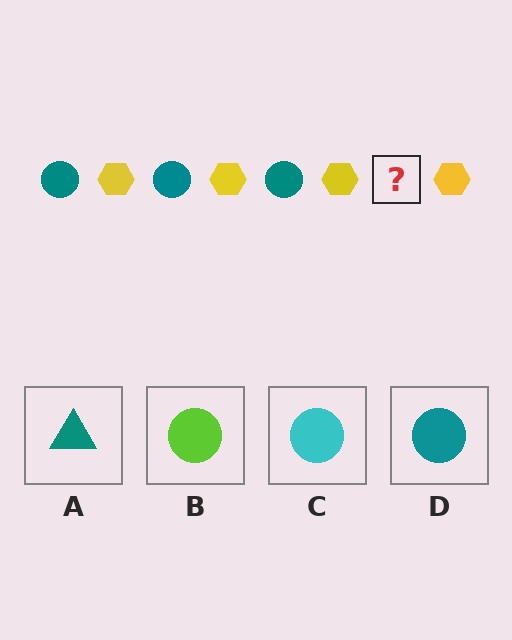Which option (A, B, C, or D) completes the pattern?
D.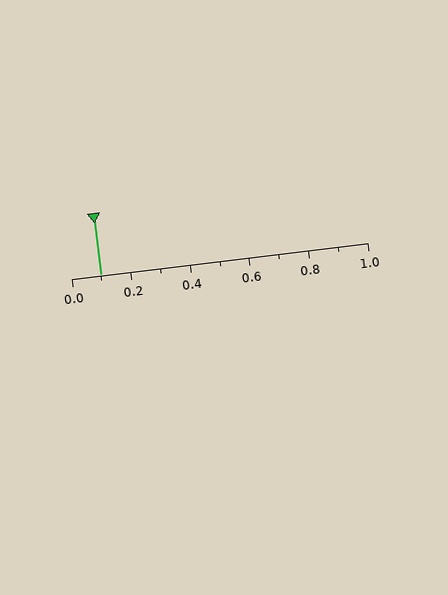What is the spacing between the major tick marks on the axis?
The major ticks are spaced 0.2 apart.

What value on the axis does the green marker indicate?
The marker indicates approximately 0.1.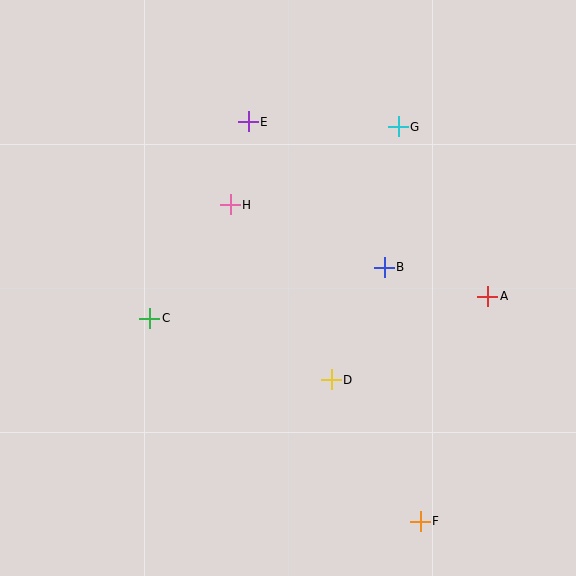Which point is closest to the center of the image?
Point B at (384, 267) is closest to the center.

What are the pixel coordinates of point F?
Point F is at (420, 521).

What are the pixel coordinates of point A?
Point A is at (488, 296).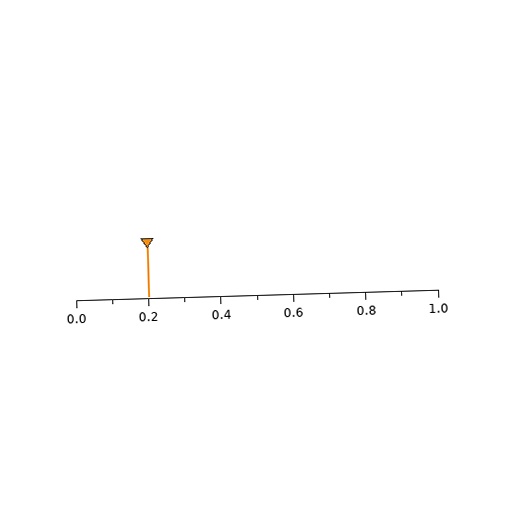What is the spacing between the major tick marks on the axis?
The major ticks are spaced 0.2 apart.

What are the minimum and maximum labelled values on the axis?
The axis runs from 0.0 to 1.0.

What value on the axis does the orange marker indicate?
The marker indicates approximately 0.2.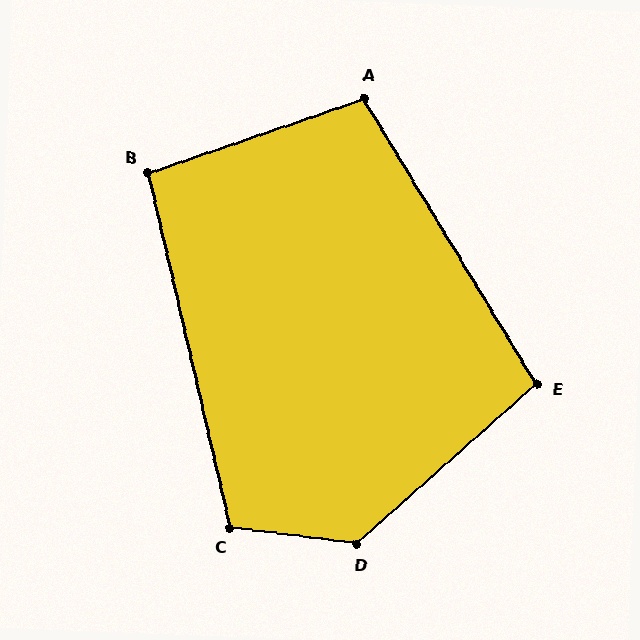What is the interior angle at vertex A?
Approximately 102 degrees (obtuse).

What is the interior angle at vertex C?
Approximately 110 degrees (obtuse).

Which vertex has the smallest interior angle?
B, at approximately 96 degrees.